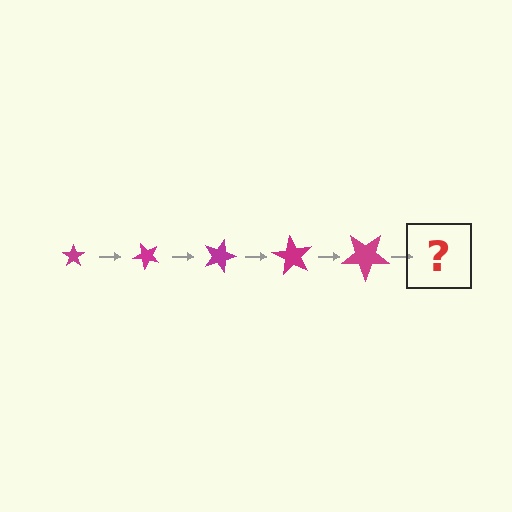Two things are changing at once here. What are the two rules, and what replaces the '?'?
The two rules are that the star grows larger each step and it rotates 45 degrees each step. The '?' should be a star, larger than the previous one and rotated 225 degrees from the start.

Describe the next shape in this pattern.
It should be a star, larger than the previous one and rotated 225 degrees from the start.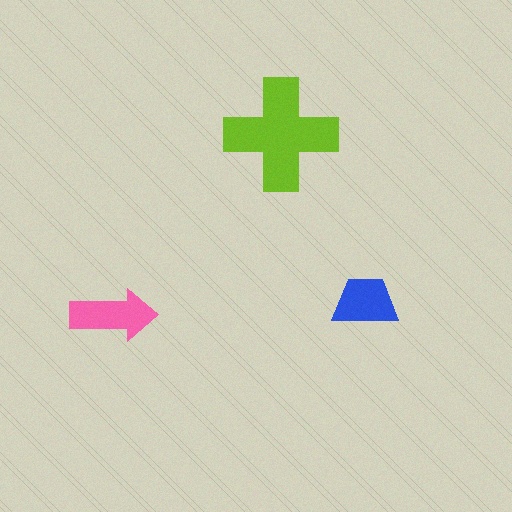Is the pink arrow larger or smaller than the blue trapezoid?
Larger.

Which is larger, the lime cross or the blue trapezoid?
The lime cross.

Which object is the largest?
The lime cross.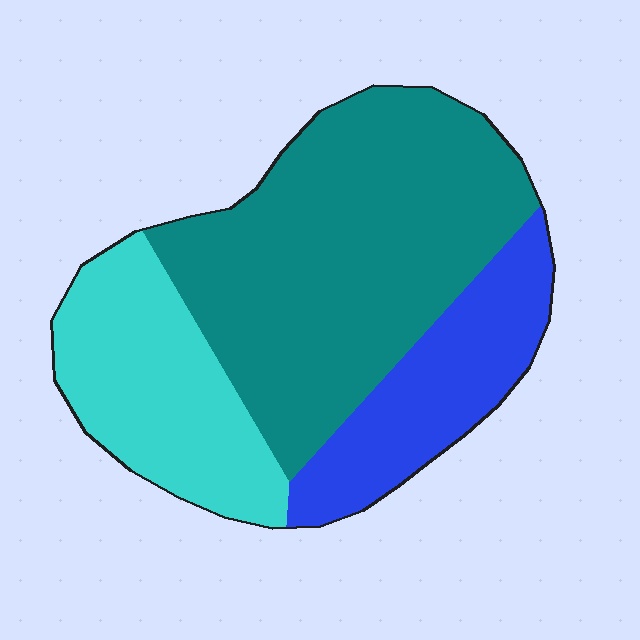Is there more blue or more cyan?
Cyan.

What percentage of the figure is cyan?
Cyan covers around 25% of the figure.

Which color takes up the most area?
Teal, at roughly 55%.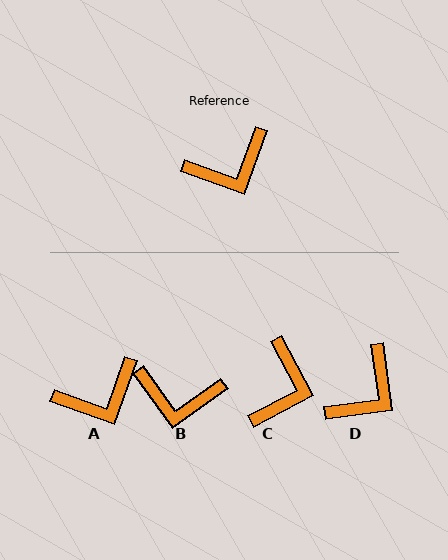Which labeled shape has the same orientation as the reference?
A.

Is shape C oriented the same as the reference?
No, it is off by about 48 degrees.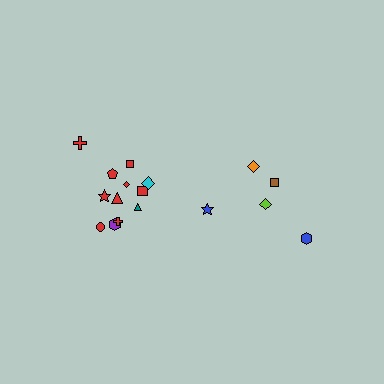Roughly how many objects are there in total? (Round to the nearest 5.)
Roughly 15 objects in total.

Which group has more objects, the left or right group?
The left group.